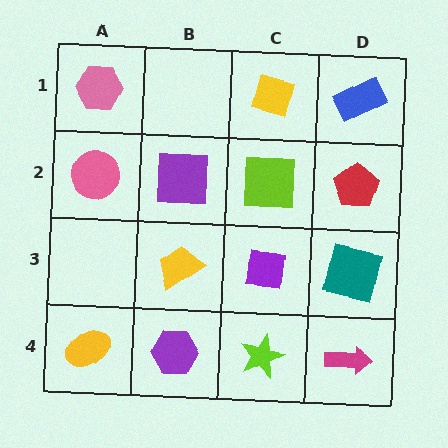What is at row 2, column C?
A lime square.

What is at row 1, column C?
A yellow diamond.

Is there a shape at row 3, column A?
No, that cell is empty.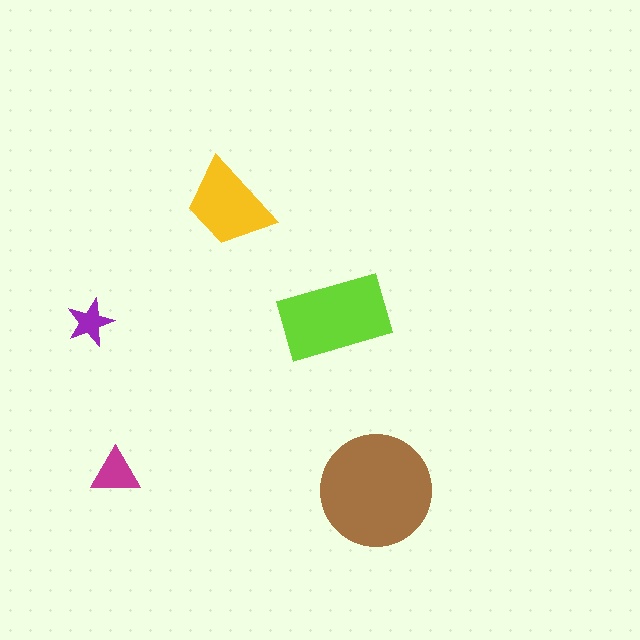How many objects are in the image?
There are 5 objects in the image.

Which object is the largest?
The brown circle.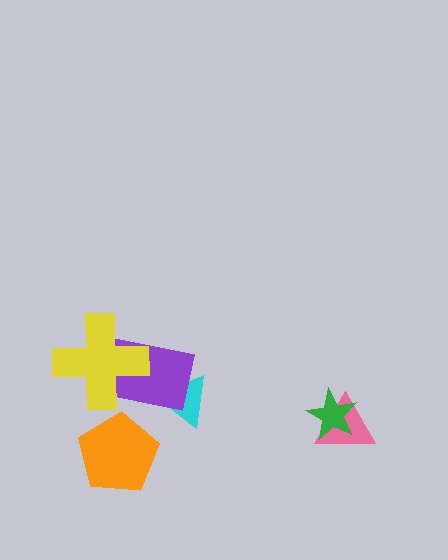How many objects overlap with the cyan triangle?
1 object overlaps with the cyan triangle.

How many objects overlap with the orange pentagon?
0 objects overlap with the orange pentagon.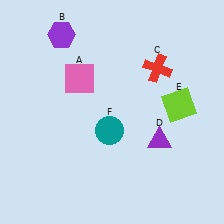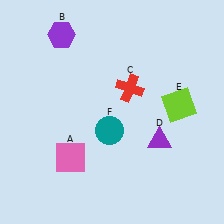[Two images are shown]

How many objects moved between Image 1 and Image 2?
2 objects moved between the two images.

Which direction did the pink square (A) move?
The pink square (A) moved down.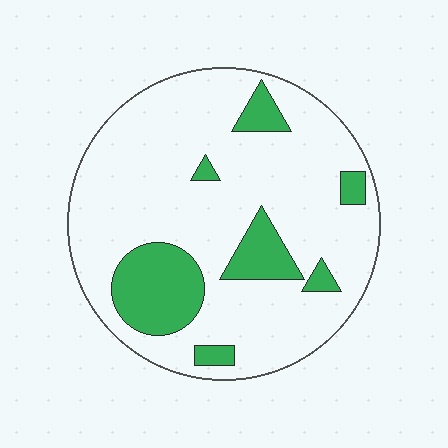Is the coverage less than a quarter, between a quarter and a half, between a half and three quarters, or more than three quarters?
Less than a quarter.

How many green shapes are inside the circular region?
7.